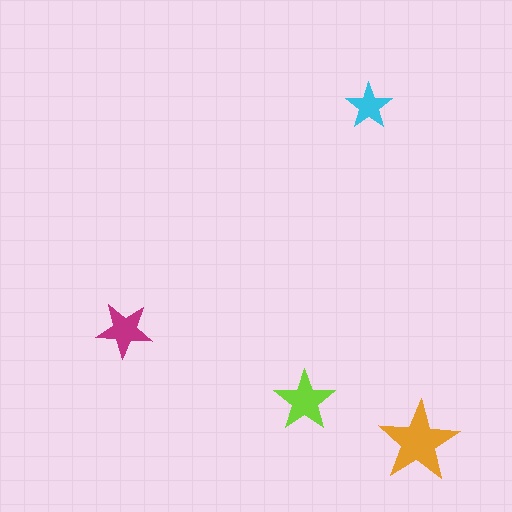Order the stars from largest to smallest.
the orange one, the lime one, the magenta one, the cyan one.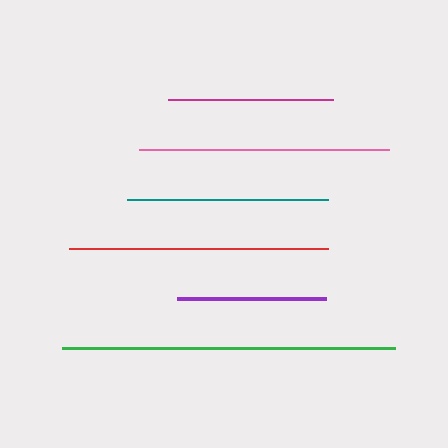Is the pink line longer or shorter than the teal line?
The pink line is longer than the teal line.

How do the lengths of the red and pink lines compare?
The red and pink lines are approximately the same length.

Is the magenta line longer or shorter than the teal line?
The teal line is longer than the magenta line.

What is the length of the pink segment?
The pink segment is approximately 250 pixels long.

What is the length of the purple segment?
The purple segment is approximately 149 pixels long.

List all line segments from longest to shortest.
From longest to shortest: green, red, pink, teal, magenta, purple.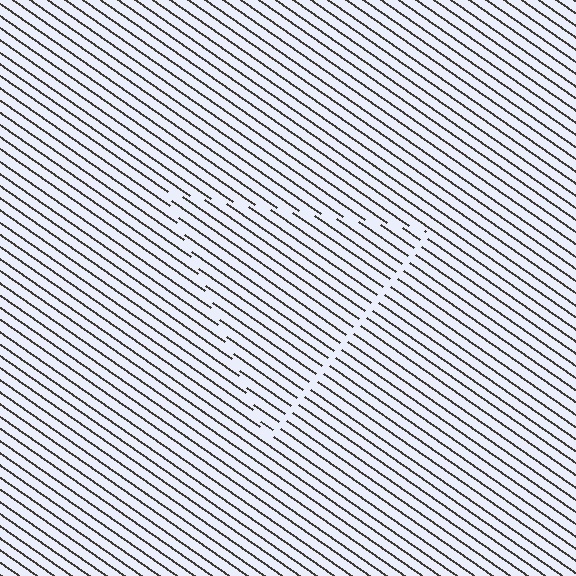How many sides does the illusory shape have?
3 sides — the line-ends trace a triangle.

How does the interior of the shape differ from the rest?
The interior of the shape contains the same grating, shifted by half a period — the contour is defined by the phase discontinuity where line-ends from the inner and outer gratings abut.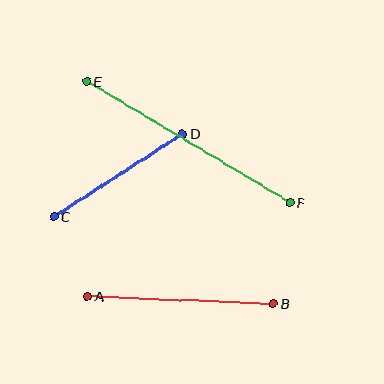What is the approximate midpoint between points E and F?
The midpoint is at approximately (188, 142) pixels.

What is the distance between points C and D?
The distance is approximately 153 pixels.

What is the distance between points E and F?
The distance is approximately 237 pixels.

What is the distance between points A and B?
The distance is approximately 186 pixels.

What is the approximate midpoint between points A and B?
The midpoint is at approximately (180, 300) pixels.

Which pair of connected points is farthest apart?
Points E and F are farthest apart.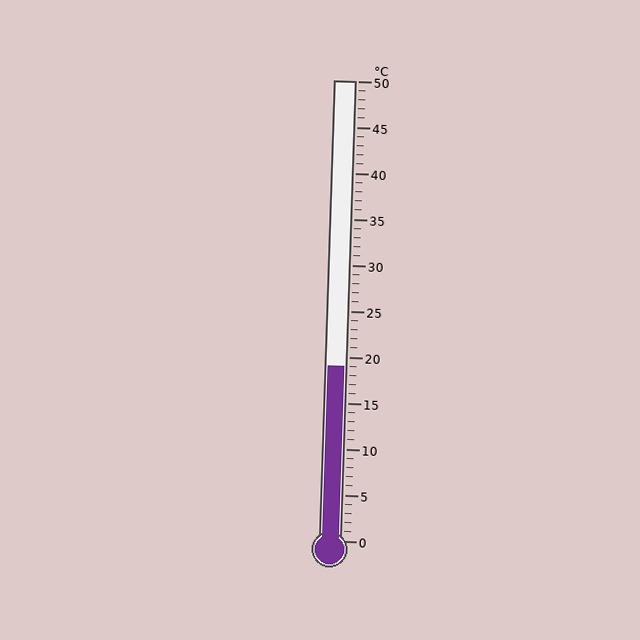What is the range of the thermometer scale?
The thermometer scale ranges from 0°C to 50°C.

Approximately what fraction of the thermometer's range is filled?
The thermometer is filled to approximately 40% of its range.